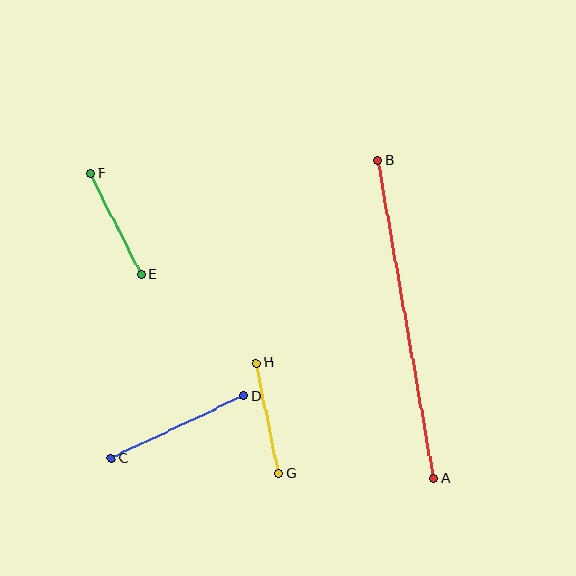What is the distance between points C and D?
The distance is approximately 147 pixels.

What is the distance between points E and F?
The distance is approximately 113 pixels.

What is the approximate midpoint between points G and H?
The midpoint is at approximately (268, 418) pixels.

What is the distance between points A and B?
The distance is approximately 323 pixels.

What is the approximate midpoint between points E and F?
The midpoint is at approximately (116, 224) pixels.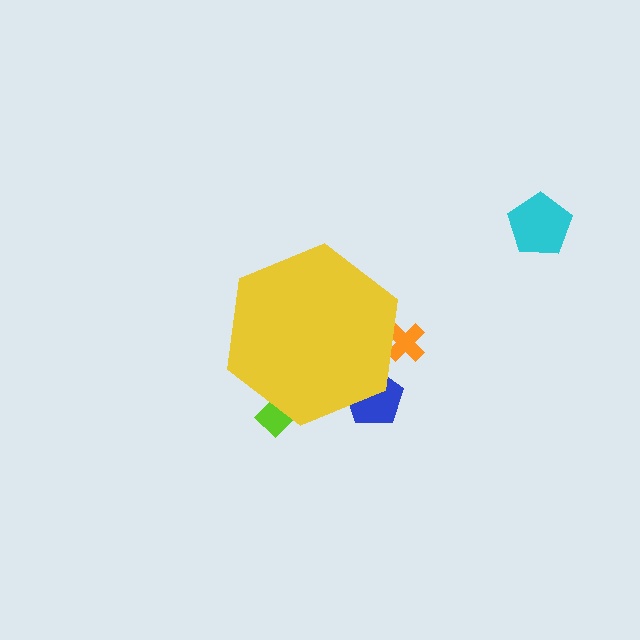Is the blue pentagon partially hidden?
Yes, the blue pentagon is partially hidden behind the yellow hexagon.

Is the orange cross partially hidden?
Yes, the orange cross is partially hidden behind the yellow hexagon.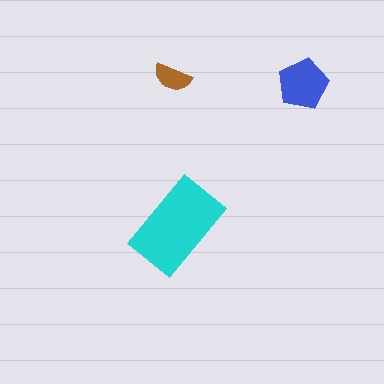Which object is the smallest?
The brown semicircle.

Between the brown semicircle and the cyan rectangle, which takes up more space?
The cyan rectangle.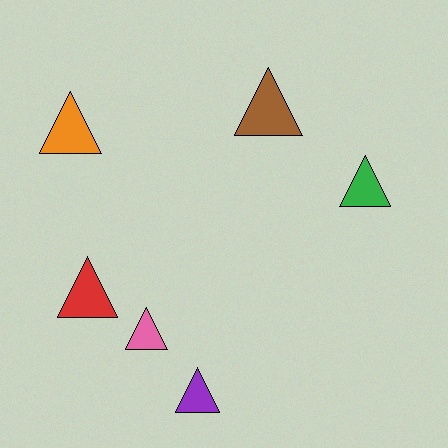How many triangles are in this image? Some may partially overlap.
There are 6 triangles.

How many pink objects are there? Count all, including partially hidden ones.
There is 1 pink object.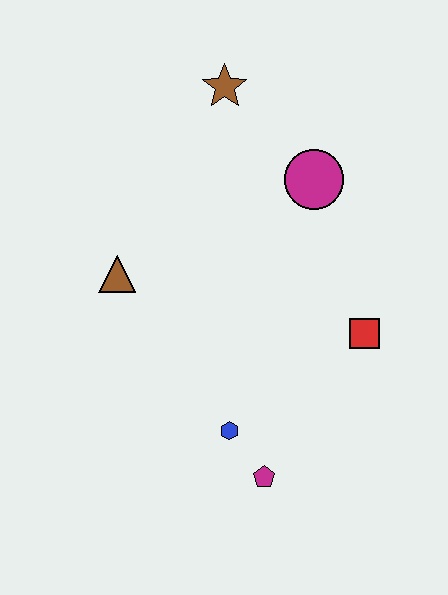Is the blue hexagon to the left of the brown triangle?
No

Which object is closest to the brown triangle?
The blue hexagon is closest to the brown triangle.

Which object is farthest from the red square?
The brown star is farthest from the red square.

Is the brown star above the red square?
Yes